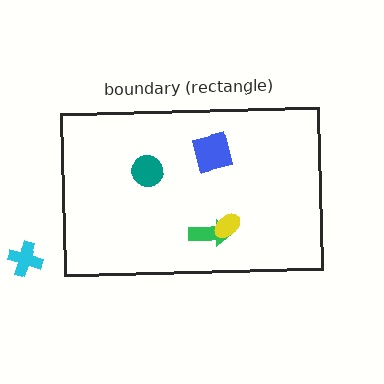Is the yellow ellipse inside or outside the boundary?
Inside.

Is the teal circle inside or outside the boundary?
Inside.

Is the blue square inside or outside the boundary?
Inside.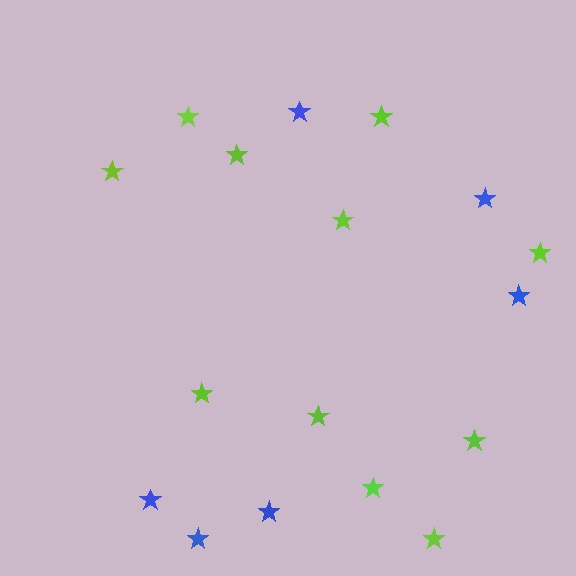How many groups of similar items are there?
There are 2 groups: one group of lime stars (11) and one group of blue stars (6).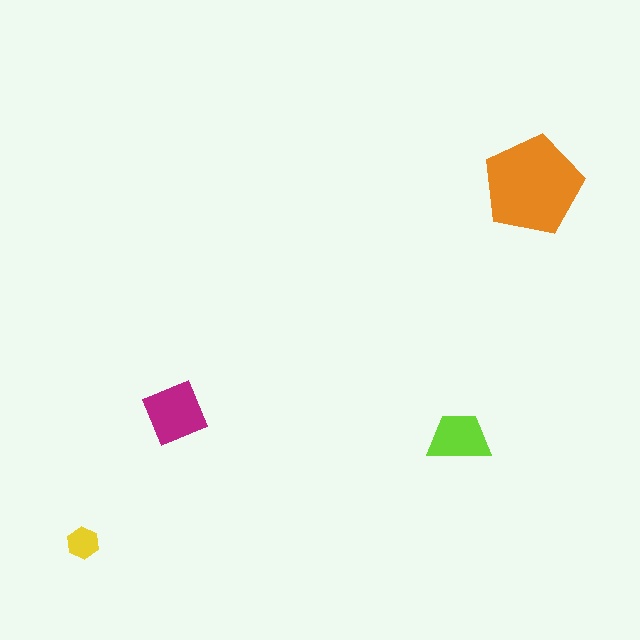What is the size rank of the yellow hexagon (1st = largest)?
4th.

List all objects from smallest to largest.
The yellow hexagon, the lime trapezoid, the magenta diamond, the orange pentagon.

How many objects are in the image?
There are 4 objects in the image.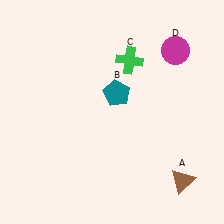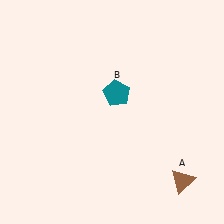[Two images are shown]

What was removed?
The green cross (C), the magenta circle (D) were removed in Image 2.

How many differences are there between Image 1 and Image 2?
There are 2 differences between the two images.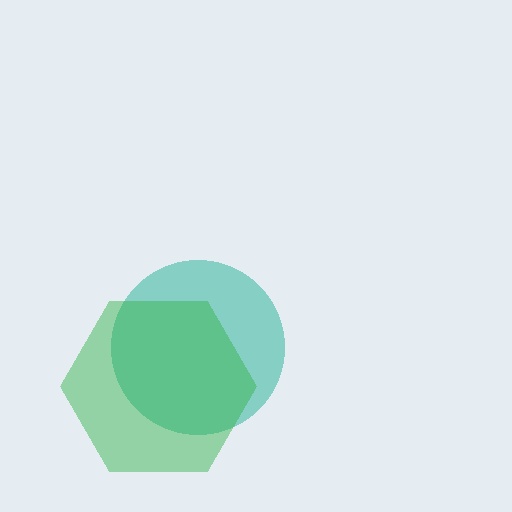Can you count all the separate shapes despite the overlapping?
Yes, there are 2 separate shapes.